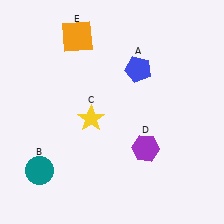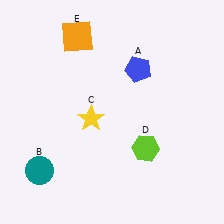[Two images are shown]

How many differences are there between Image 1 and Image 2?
There is 1 difference between the two images.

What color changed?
The hexagon (D) changed from purple in Image 1 to lime in Image 2.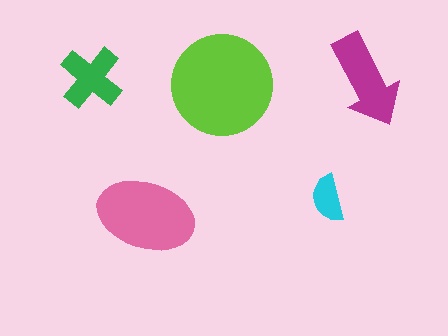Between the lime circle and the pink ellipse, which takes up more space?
The lime circle.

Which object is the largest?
The lime circle.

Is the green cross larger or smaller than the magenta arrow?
Smaller.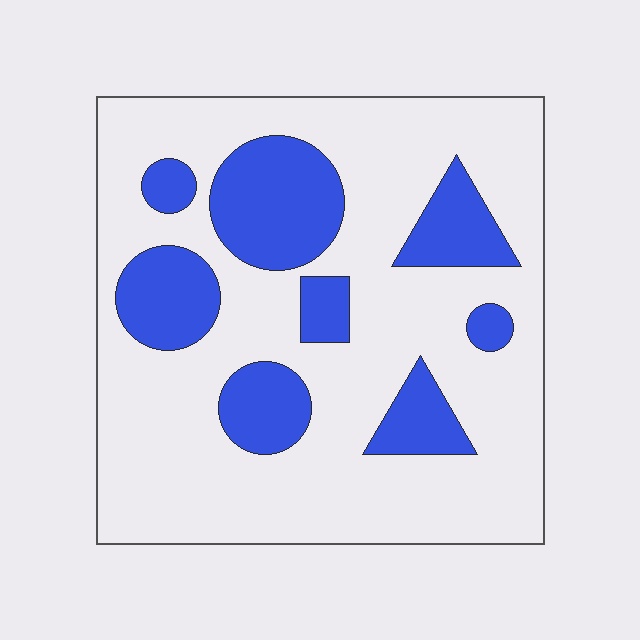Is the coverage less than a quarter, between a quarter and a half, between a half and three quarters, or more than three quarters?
Between a quarter and a half.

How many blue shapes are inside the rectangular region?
8.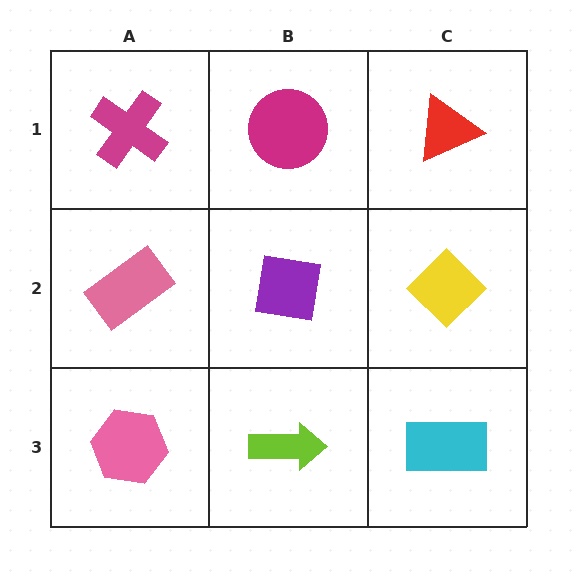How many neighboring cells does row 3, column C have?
2.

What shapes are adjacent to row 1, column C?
A yellow diamond (row 2, column C), a magenta circle (row 1, column B).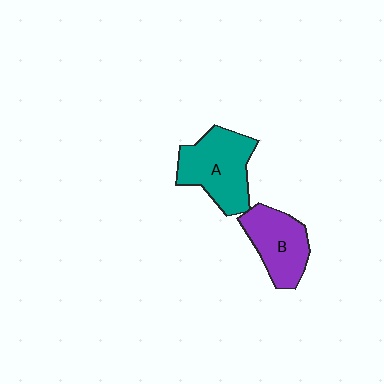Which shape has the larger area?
Shape A (teal).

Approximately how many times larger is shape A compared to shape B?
Approximately 1.2 times.